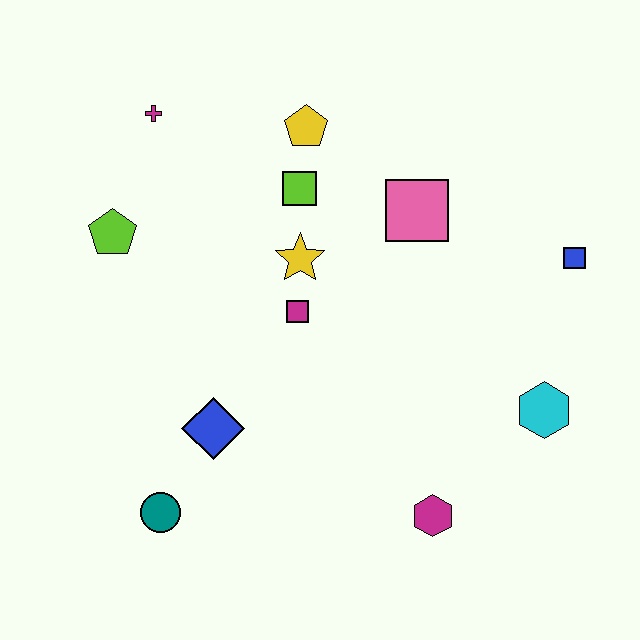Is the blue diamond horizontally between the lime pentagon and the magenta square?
Yes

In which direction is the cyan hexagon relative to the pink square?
The cyan hexagon is below the pink square.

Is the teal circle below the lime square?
Yes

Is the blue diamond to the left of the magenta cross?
No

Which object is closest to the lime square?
The yellow pentagon is closest to the lime square.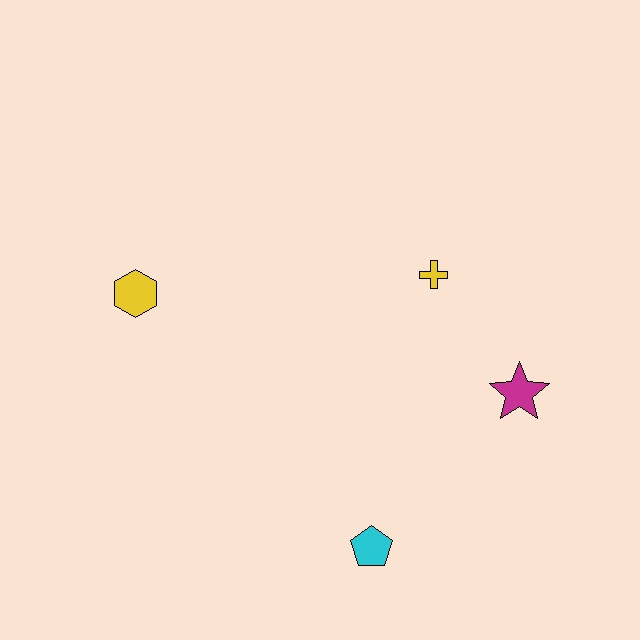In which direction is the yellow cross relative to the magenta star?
The yellow cross is above the magenta star.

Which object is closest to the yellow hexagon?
The yellow cross is closest to the yellow hexagon.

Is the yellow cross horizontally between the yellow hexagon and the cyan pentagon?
No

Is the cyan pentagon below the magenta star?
Yes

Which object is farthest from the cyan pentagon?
The yellow hexagon is farthest from the cyan pentagon.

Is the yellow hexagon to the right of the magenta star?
No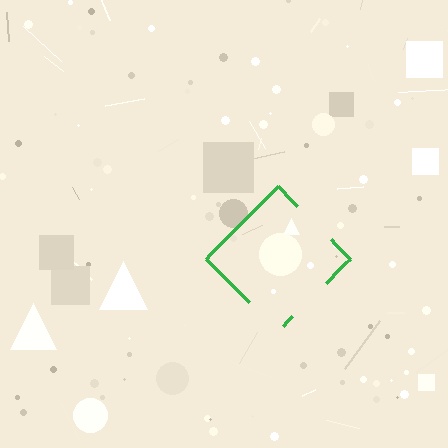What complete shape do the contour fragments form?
The contour fragments form a diamond.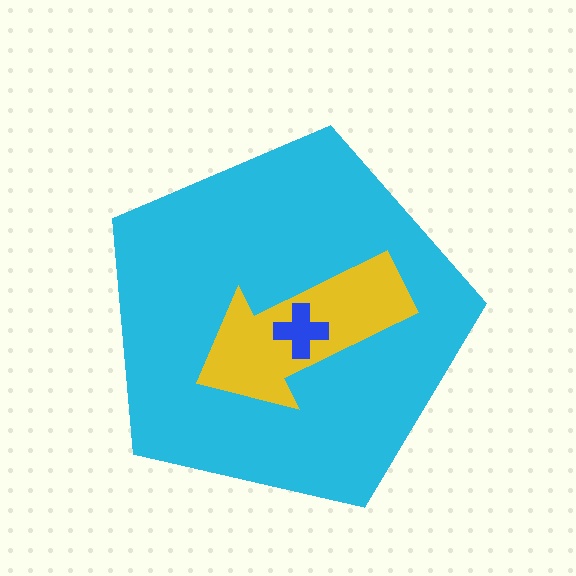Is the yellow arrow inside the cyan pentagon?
Yes.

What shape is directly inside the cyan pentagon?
The yellow arrow.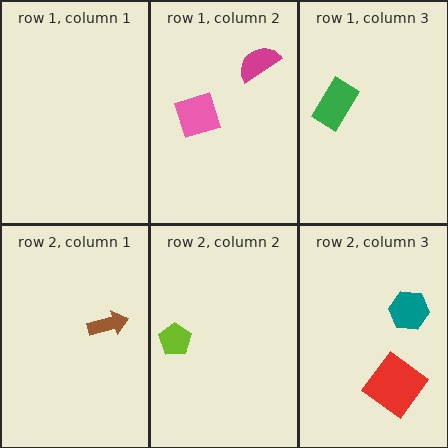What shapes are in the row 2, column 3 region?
The red diamond, the teal hexagon.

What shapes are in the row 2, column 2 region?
The lime pentagon.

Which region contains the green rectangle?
The row 1, column 3 region.